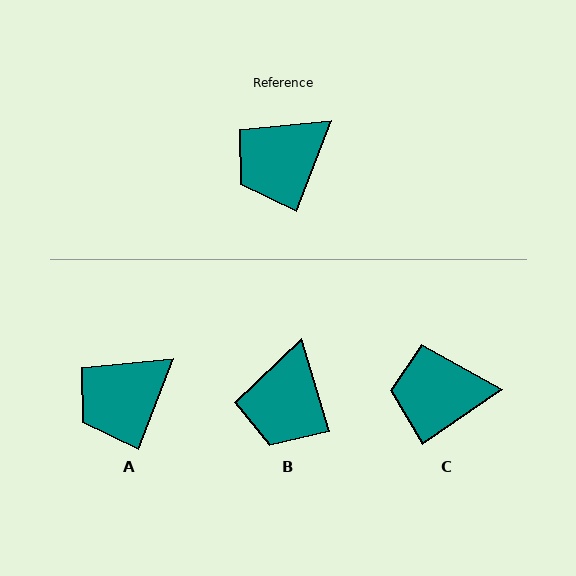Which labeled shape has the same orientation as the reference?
A.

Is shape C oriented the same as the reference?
No, it is off by about 34 degrees.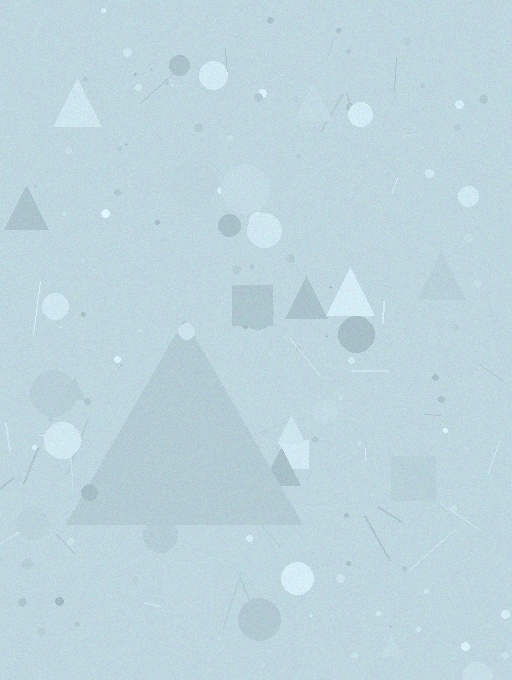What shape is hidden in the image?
A triangle is hidden in the image.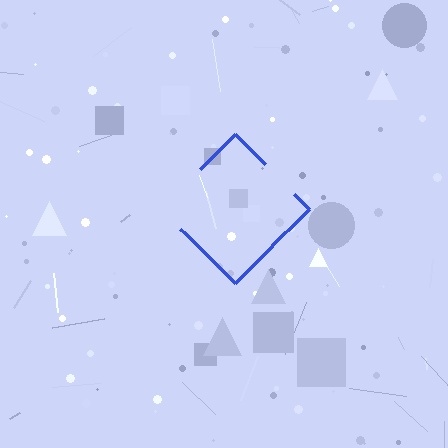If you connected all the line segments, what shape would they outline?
They would outline a diamond.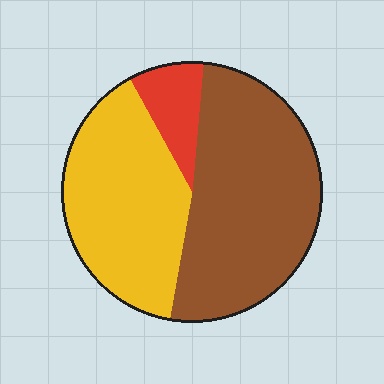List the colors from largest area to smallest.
From largest to smallest: brown, yellow, red.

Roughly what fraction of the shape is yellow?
Yellow takes up about two fifths (2/5) of the shape.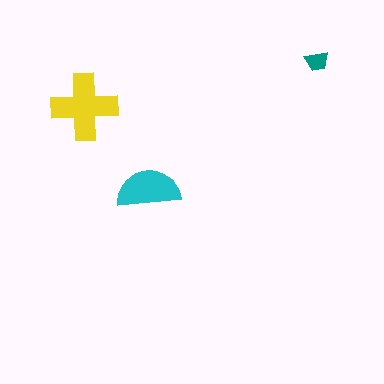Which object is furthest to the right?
The teal trapezoid is rightmost.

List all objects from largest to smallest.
The yellow cross, the cyan semicircle, the teal trapezoid.